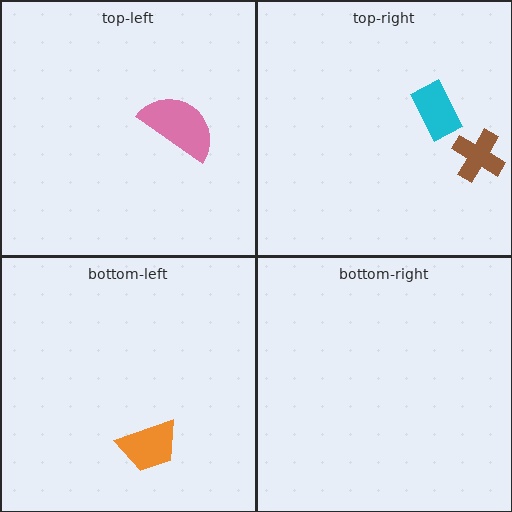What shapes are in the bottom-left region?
The orange trapezoid.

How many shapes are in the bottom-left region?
1.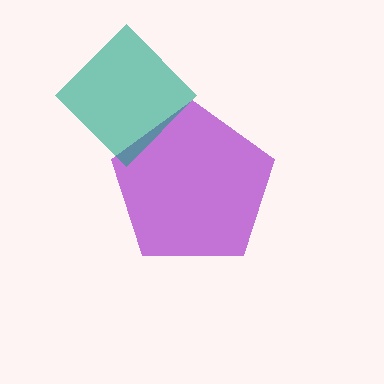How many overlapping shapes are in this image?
There are 2 overlapping shapes in the image.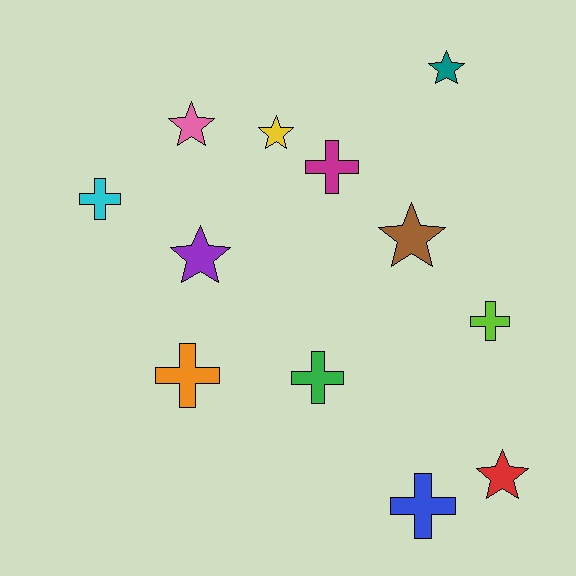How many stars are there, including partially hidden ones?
There are 6 stars.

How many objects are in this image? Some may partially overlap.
There are 12 objects.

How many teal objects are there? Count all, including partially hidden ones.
There is 1 teal object.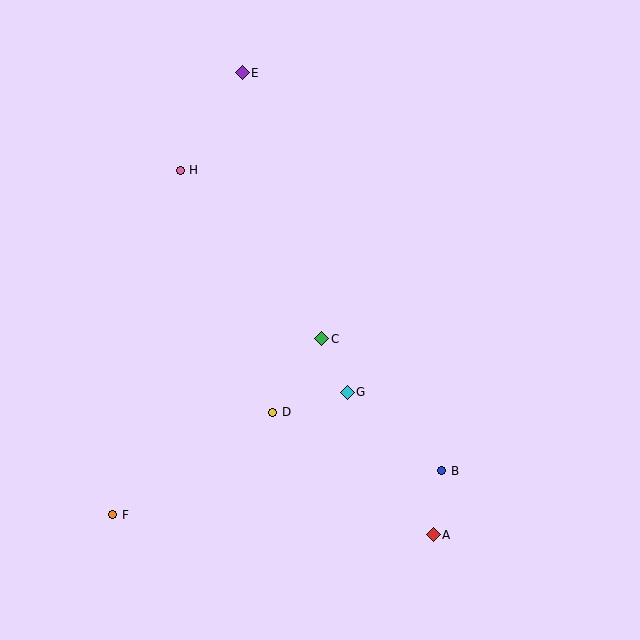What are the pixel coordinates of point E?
Point E is at (242, 73).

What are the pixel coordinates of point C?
Point C is at (322, 339).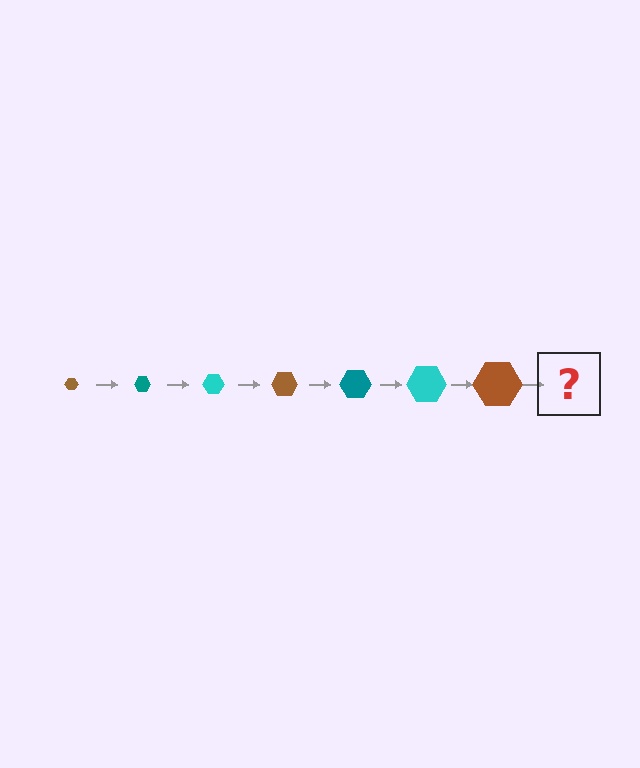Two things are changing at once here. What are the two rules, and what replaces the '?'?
The two rules are that the hexagon grows larger each step and the color cycles through brown, teal, and cyan. The '?' should be a teal hexagon, larger than the previous one.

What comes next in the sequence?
The next element should be a teal hexagon, larger than the previous one.